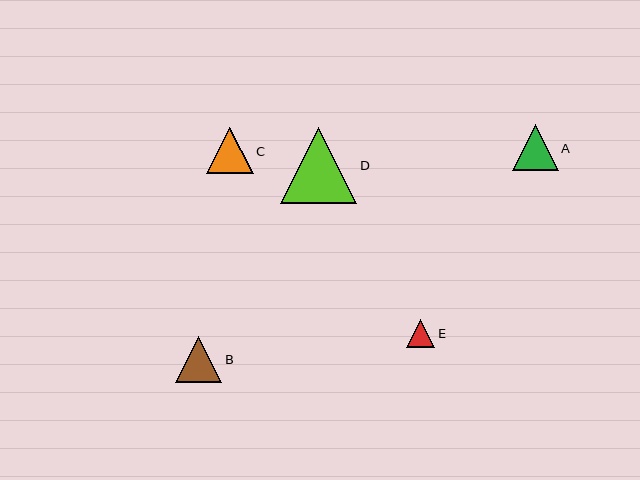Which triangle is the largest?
Triangle D is the largest with a size of approximately 76 pixels.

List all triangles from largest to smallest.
From largest to smallest: D, C, A, B, E.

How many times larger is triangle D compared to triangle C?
Triangle D is approximately 1.6 times the size of triangle C.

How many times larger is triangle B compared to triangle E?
Triangle B is approximately 1.6 times the size of triangle E.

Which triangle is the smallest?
Triangle E is the smallest with a size of approximately 28 pixels.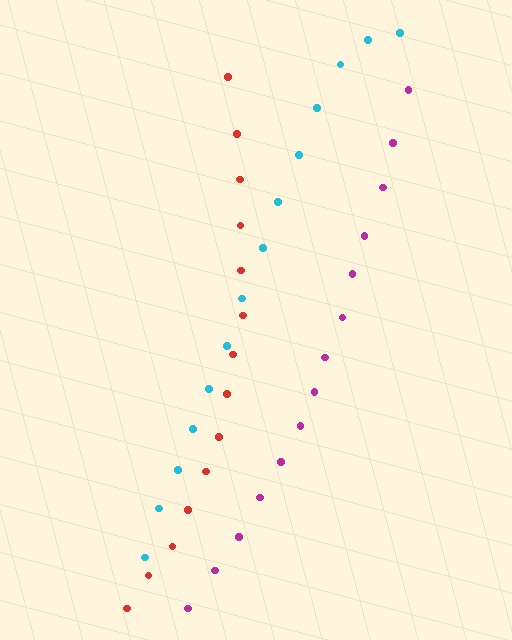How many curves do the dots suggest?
There are 3 distinct paths.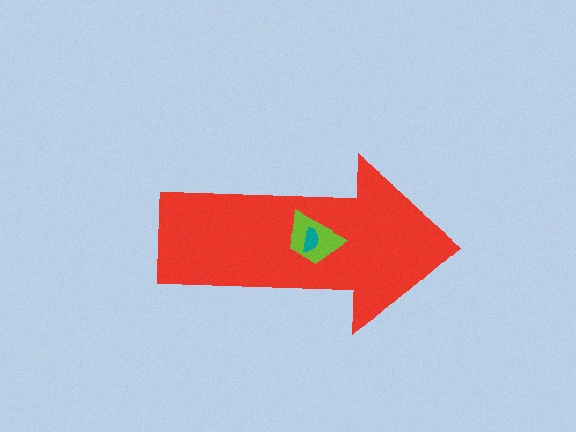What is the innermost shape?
The teal semicircle.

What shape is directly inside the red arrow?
The lime trapezoid.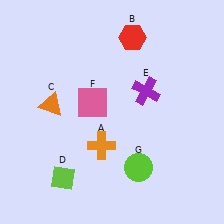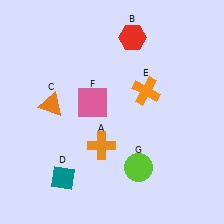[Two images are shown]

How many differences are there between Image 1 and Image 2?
There are 2 differences between the two images.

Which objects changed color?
D changed from lime to teal. E changed from purple to orange.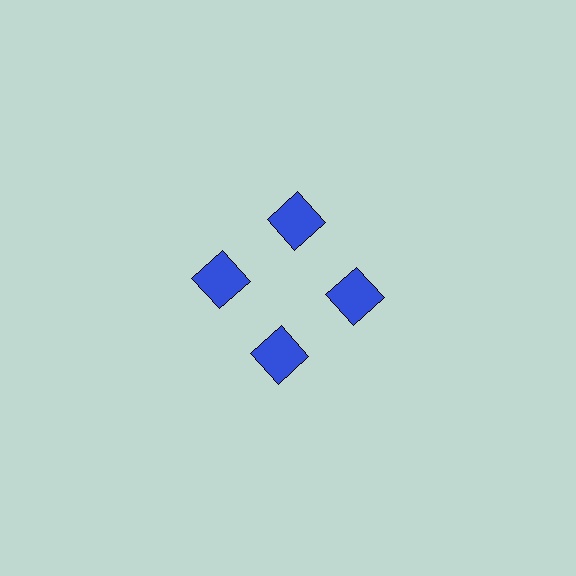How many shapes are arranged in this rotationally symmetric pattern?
There are 4 shapes, arranged in 4 groups of 1.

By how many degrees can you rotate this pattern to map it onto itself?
The pattern maps onto itself every 90 degrees of rotation.